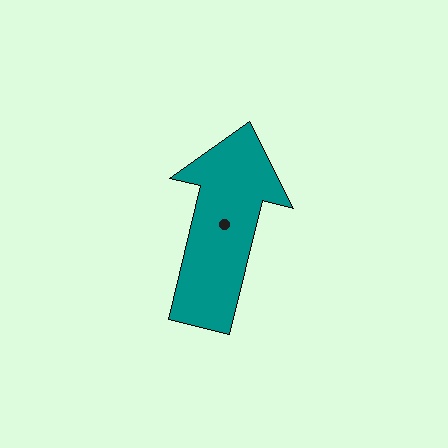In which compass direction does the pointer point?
North.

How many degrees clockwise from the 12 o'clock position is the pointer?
Approximately 14 degrees.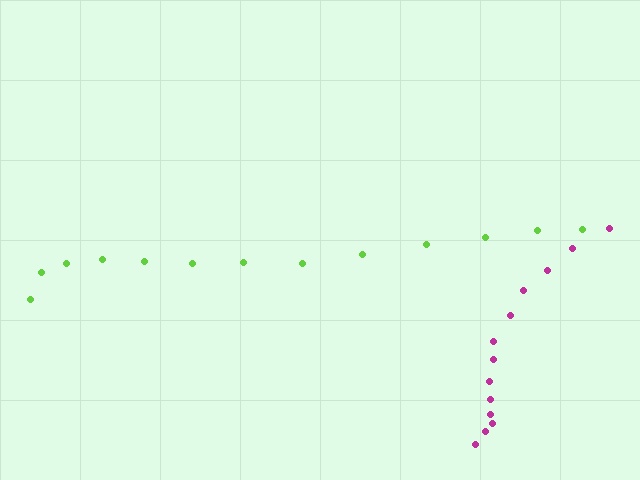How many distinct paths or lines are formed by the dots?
There are 2 distinct paths.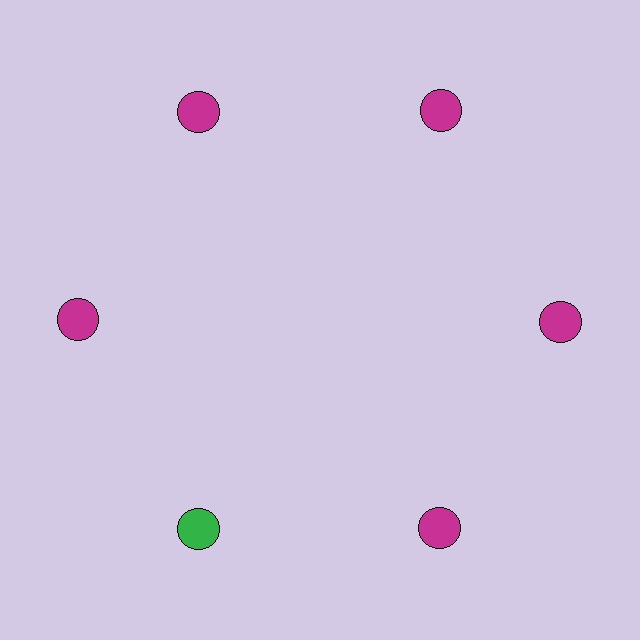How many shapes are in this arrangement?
There are 6 shapes arranged in a ring pattern.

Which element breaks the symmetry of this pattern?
The green circle at roughly the 7 o'clock position breaks the symmetry. All other shapes are magenta circles.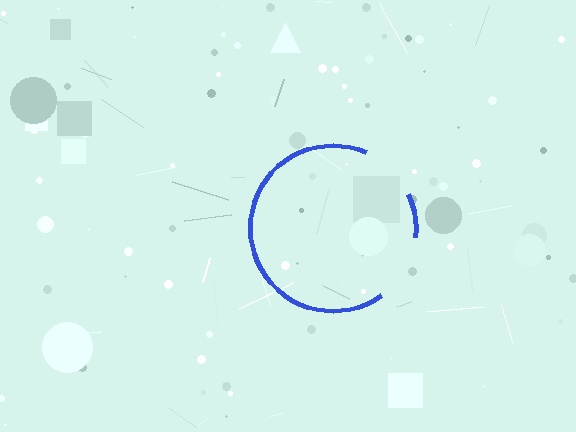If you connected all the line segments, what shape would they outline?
They would outline a circle.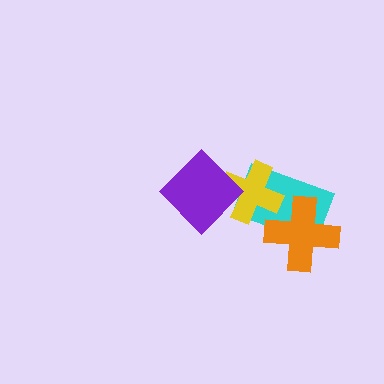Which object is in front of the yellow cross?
The purple diamond is in front of the yellow cross.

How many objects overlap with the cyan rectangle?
2 objects overlap with the cyan rectangle.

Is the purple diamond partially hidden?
No, no other shape covers it.